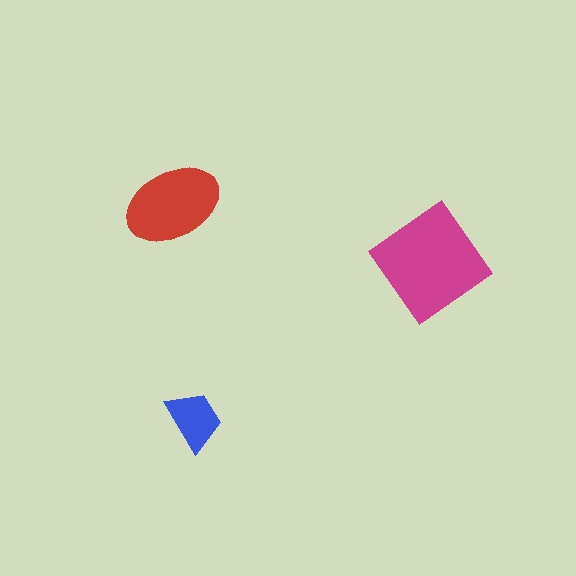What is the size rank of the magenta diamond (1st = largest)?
1st.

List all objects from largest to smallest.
The magenta diamond, the red ellipse, the blue trapezoid.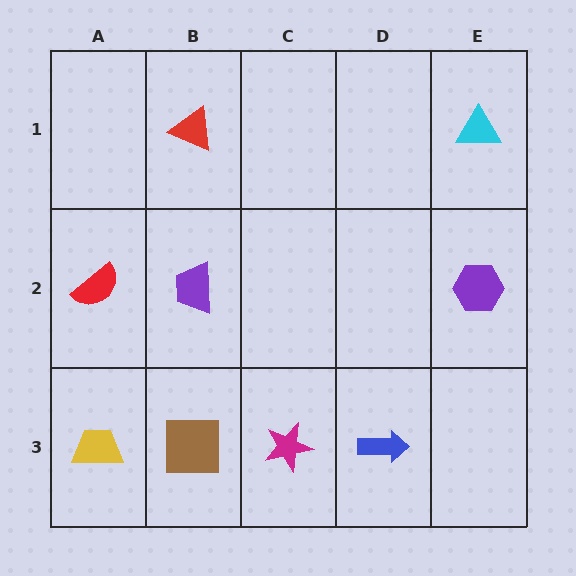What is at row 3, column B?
A brown square.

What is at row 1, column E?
A cyan triangle.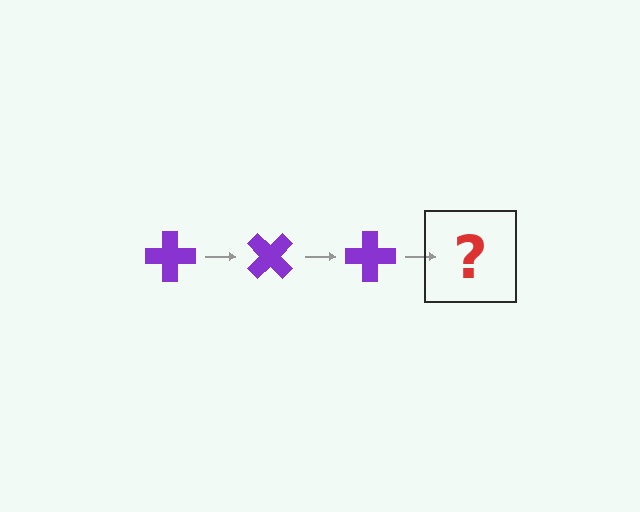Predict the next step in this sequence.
The next step is a purple cross rotated 135 degrees.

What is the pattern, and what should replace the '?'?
The pattern is that the cross rotates 45 degrees each step. The '?' should be a purple cross rotated 135 degrees.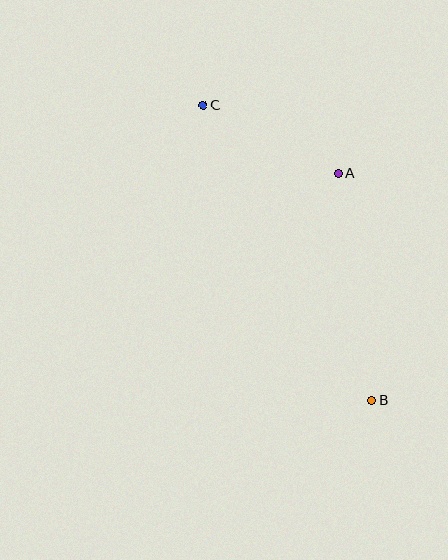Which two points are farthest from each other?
Points B and C are farthest from each other.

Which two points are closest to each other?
Points A and C are closest to each other.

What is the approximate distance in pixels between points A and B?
The distance between A and B is approximately 229 pixels.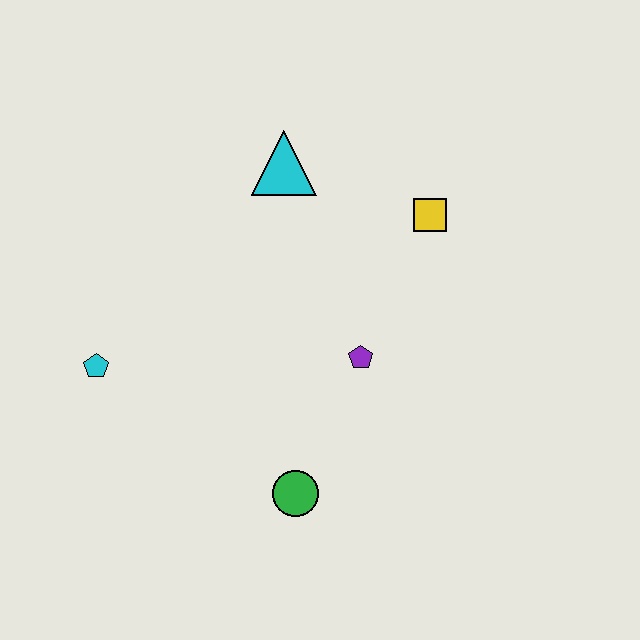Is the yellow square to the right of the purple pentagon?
Yes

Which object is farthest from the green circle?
The cyan triangle is farthest from the green circle.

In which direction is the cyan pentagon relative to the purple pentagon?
The cyan pentagon is to the left of the purple pentagon.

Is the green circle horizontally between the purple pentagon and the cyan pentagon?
Yes